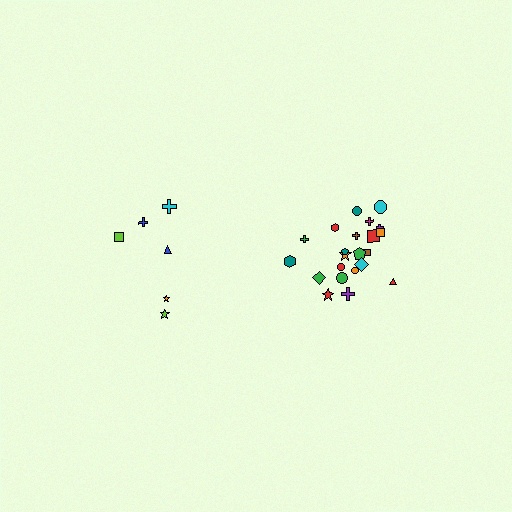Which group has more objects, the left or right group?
The right group.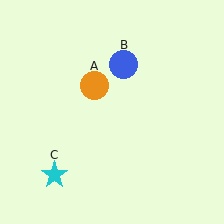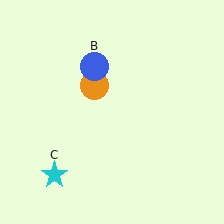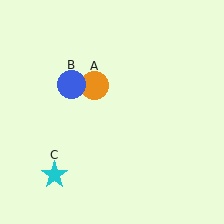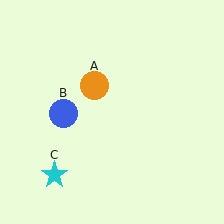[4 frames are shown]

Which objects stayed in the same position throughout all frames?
Orange circle (object A) and cyan star (object C) remained stationary.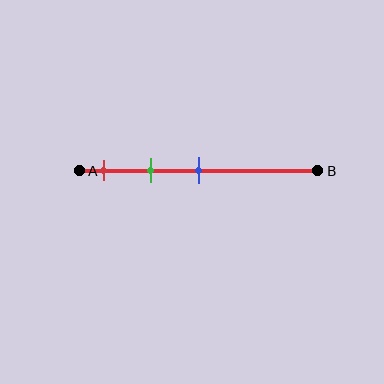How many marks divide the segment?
There are 3 marks dividing the segment.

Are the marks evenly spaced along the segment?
Yes, the marks are approximately evenly spaced.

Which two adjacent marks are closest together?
The red and green marks are the closest adjacent pair.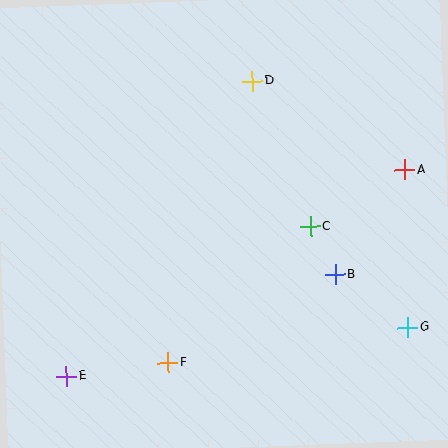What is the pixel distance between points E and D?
The distance between E and D is 349 pixels.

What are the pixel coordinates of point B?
Point B is at (335, 275).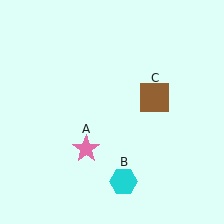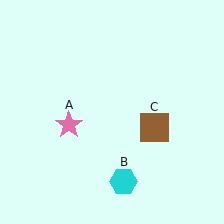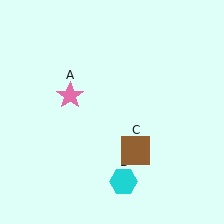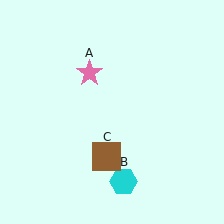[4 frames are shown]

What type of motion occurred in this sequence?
The pink star (object A), brown square (object C) rotated clockwise around the center of the scene.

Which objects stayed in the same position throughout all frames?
Cyan hexagon (object B) remained stationary.